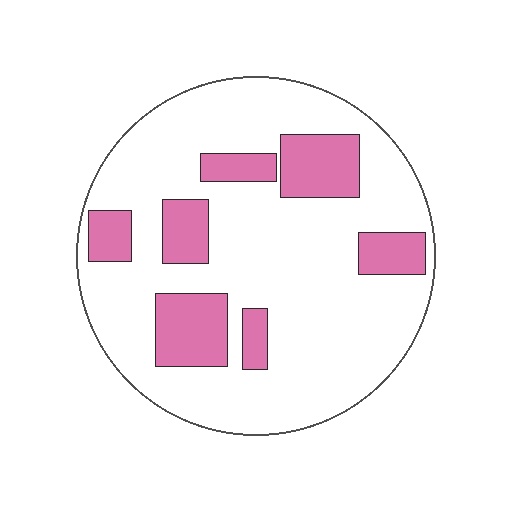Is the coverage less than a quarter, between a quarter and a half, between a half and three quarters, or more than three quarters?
Less than a quarter.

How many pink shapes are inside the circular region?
7.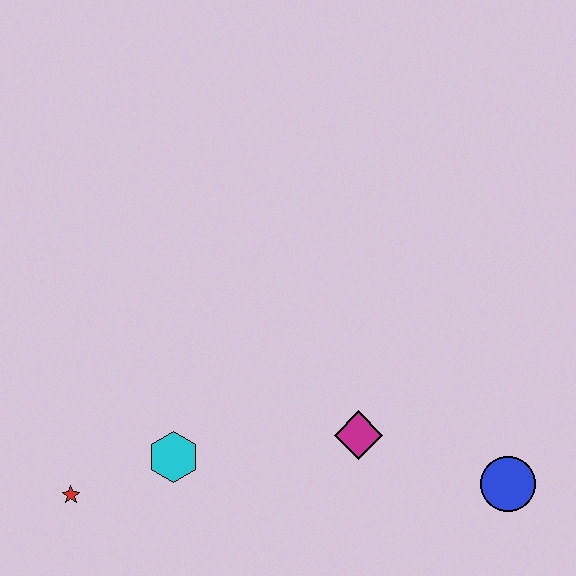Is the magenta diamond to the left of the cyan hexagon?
No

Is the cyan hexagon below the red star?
No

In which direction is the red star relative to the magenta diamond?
The red star is to the left of the magenta diamond.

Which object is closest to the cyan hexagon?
The red star is closest to the cyan hexagon.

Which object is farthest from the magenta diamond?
The red star is farthest from the magenta diamond.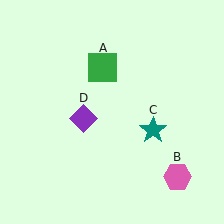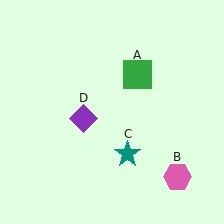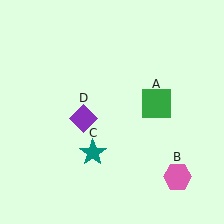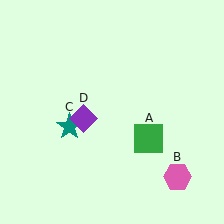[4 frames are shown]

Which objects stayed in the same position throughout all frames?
Pink hexagon (object B) and purple diamond (object D) remained stationary.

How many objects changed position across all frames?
2 objects changed position: green square (object A), teal star (object C).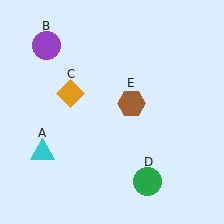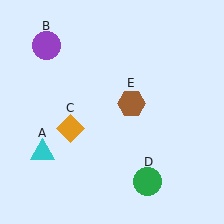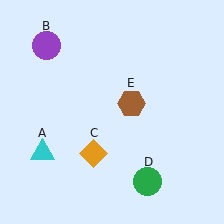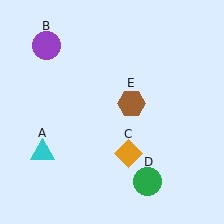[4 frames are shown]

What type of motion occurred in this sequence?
The orange diamond (object C) rotated counterclockwise around the center of the scene.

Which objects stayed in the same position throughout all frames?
Cyan triangle (object A) and purple circle (object B) and green circle (object D) and brown hexagon (object E) remained stationary.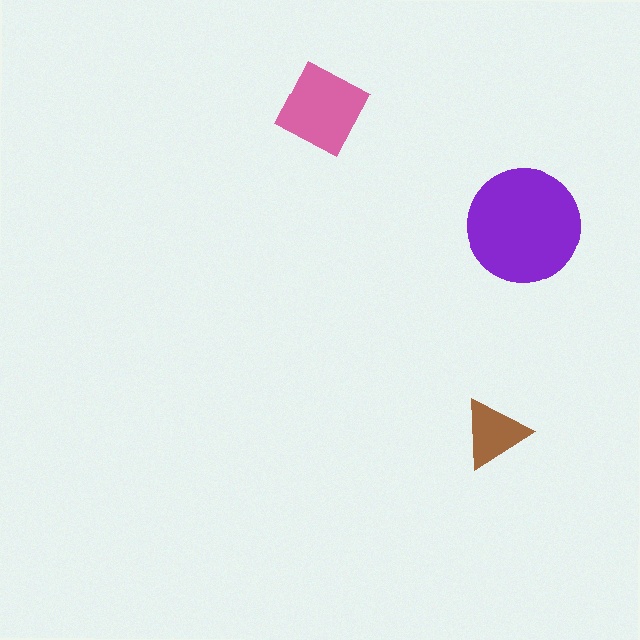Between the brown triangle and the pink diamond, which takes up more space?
The pink diamond.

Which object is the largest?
The purple circle.